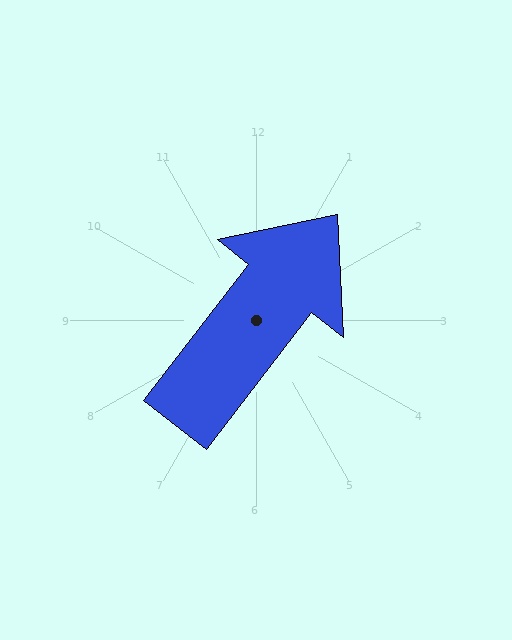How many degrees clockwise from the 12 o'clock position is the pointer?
Approximately 38 degrees.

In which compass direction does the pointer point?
Northeast.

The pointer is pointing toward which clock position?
Roughly 1 o'clock.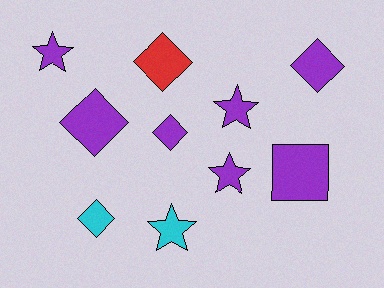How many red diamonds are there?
There is 1 red diamond.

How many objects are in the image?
There are 10 objects.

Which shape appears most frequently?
Diamond, with 5 objects.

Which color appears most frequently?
Purple, with 7 objects.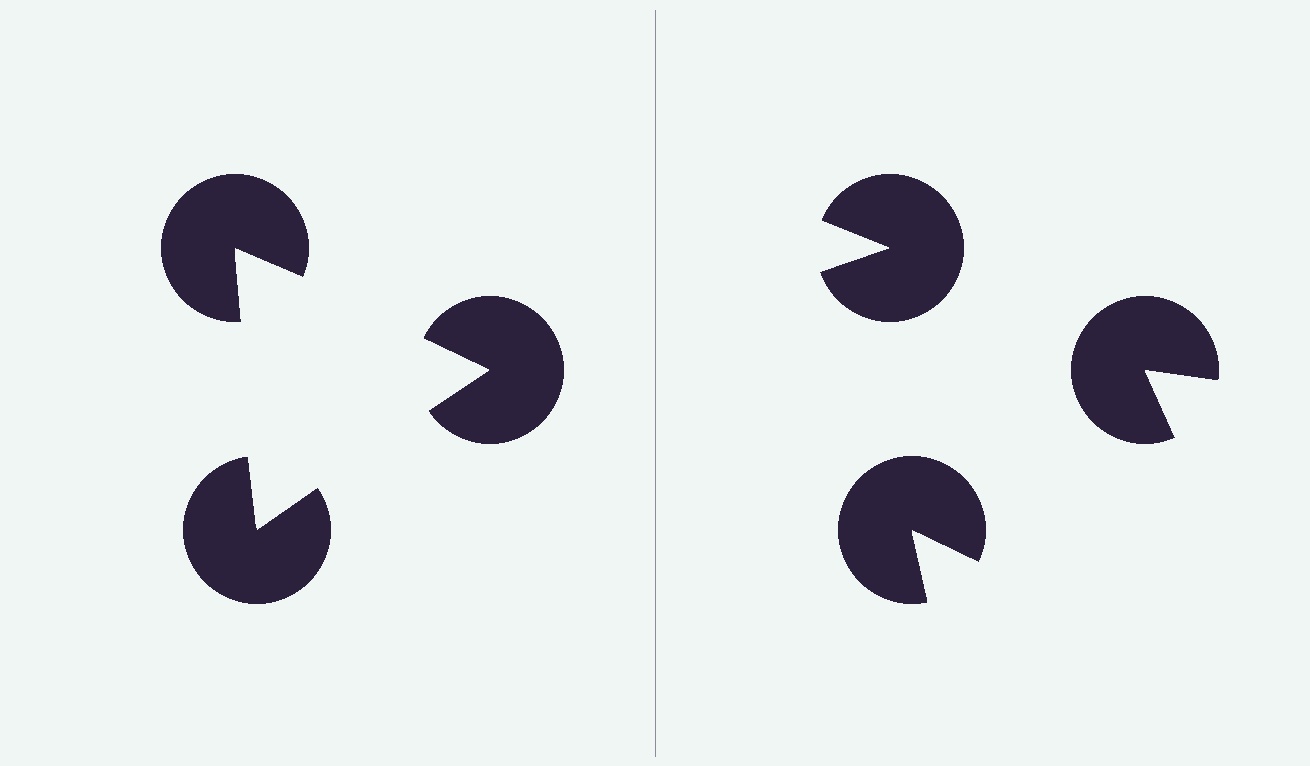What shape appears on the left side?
An illusory triangle.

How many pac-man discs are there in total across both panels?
6 — 3 on each side.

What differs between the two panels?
The pac-man discs are positioned identically on both sides; only the wedge orientations differ. On the left they align to a triangle; on the right they are misaligned.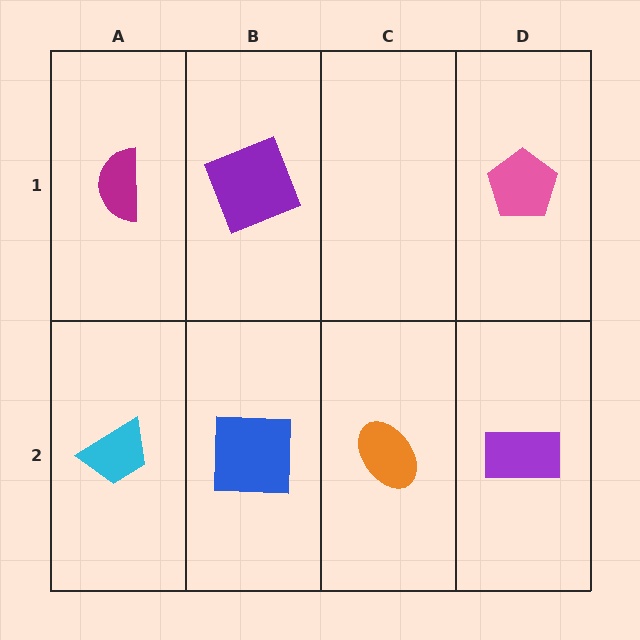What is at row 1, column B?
A purple square.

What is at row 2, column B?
A blue square.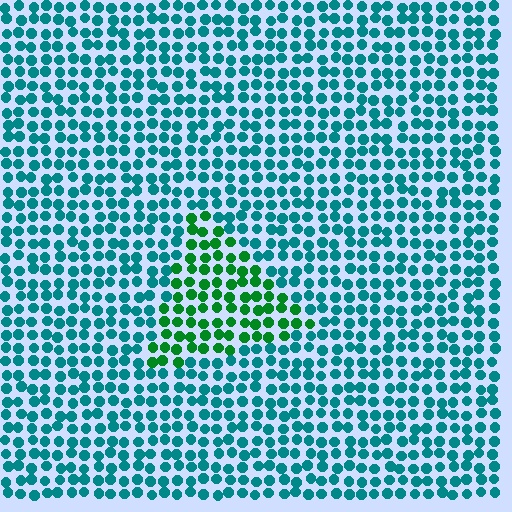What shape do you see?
I see a triangle.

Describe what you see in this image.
The image is filled with small teal elements in a uniform arrangement. A triangle-shaped region is visible where the elements are tinted to a slightly different hue, forming a subtle color boundary.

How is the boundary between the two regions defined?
The boundary is defined purely by a slight shift in hue (about 47 degrees). Spacing, size, and orientation are identical on both sides.